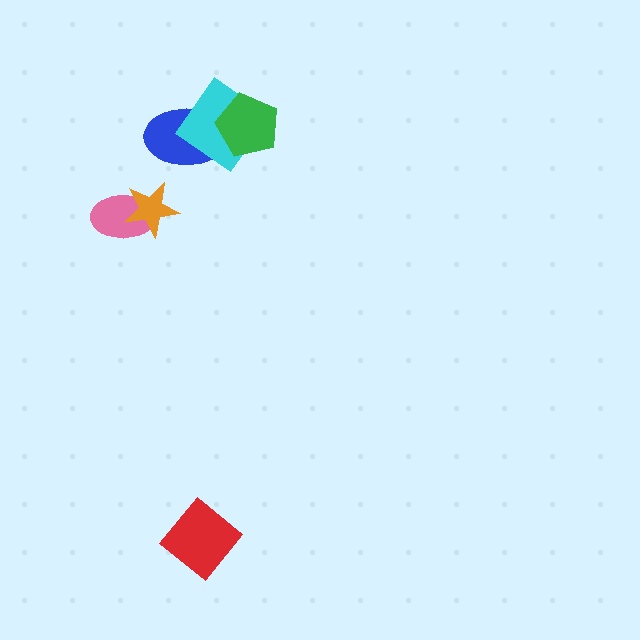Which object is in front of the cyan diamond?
The green pentagon is in front of the cyan diamond.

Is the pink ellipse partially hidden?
Yes, it is partially covered by another shape.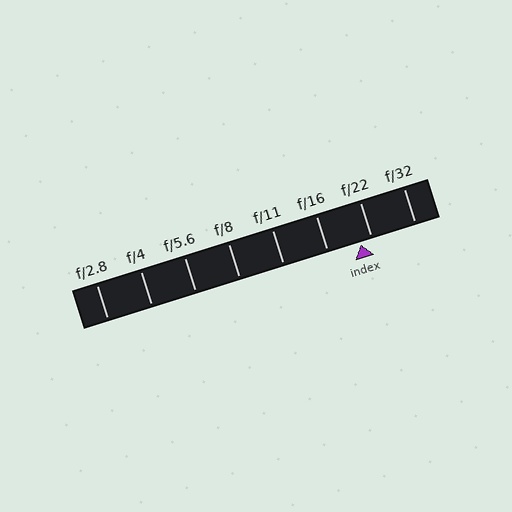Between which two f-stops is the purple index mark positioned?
The index mark is between f/16 and f/22.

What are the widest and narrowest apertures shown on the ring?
The widest aperture shown is f/2.8 and the narrowest is f/32.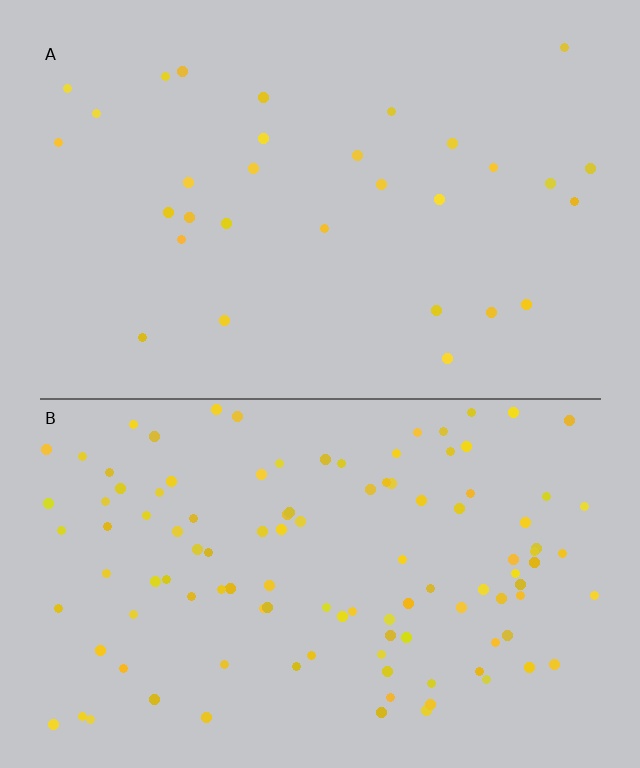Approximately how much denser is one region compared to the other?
Approximately 3.6× — region B over region A.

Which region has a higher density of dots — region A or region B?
B (the bottom).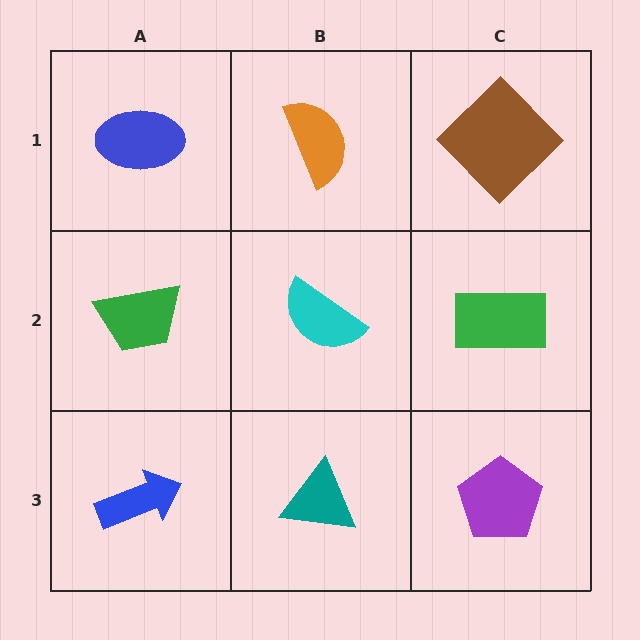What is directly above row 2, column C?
A brown diamond.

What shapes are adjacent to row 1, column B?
A cyan semicircle (row 2, column B), a blue ellipse (row 1, column A), a brown diamond (row 1, column C).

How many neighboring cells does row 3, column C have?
2.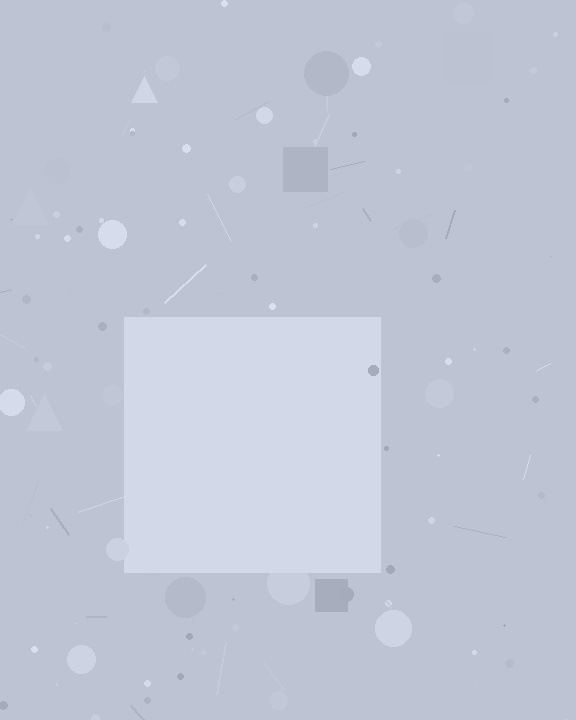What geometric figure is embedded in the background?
A square is embedded in the background.